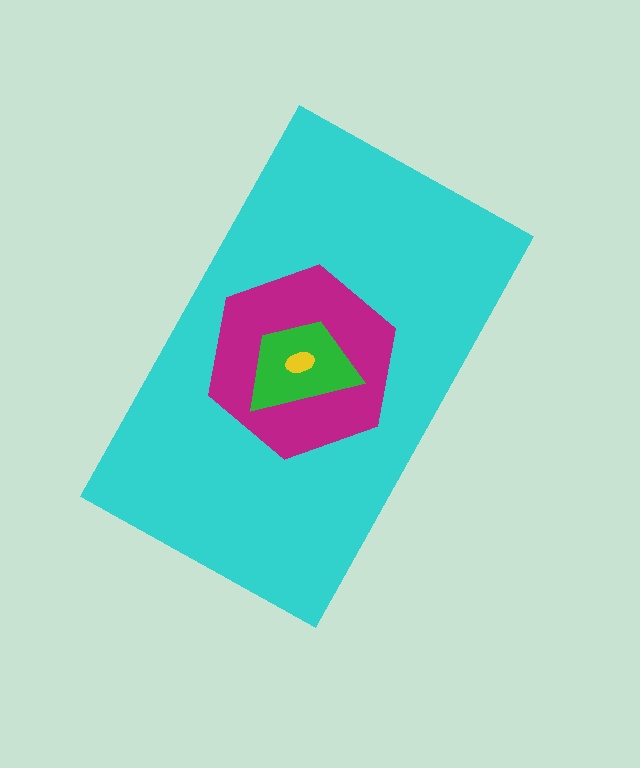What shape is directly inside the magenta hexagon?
The green trapezoid.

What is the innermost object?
The yellow ellipse.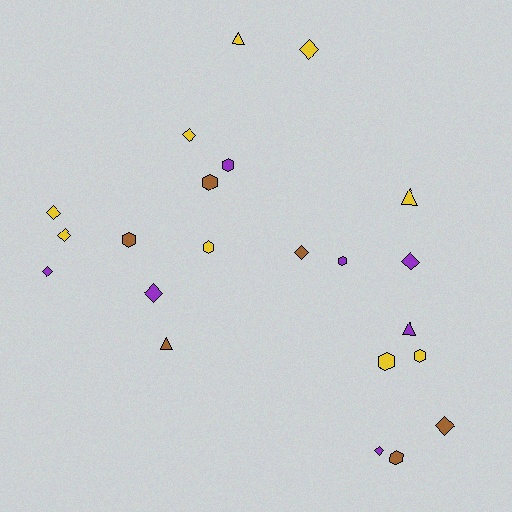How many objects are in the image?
There are 22 objects.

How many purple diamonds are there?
There are 4 purple diamonds.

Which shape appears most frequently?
Diamond, with 10 objects.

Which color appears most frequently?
Yellow, with 9 objects.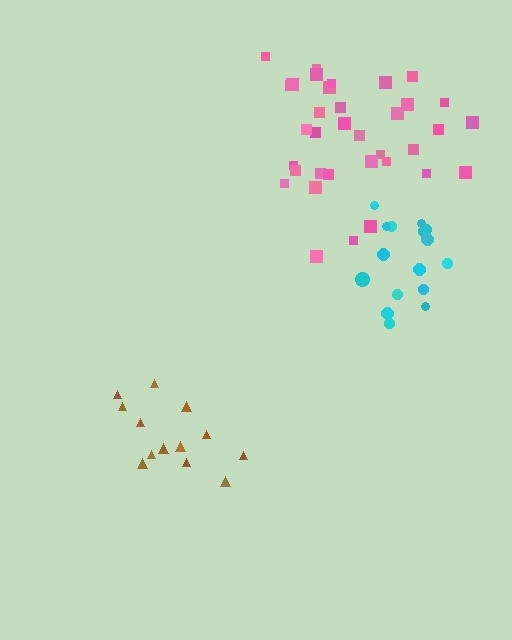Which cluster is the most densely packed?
Cyan.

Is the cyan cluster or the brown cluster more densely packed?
Cyan.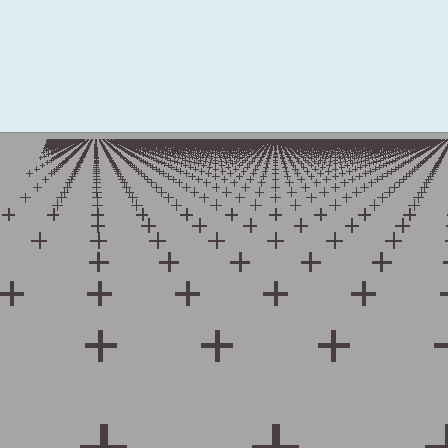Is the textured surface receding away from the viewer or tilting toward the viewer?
The surface is receding away from the viewer. Texture elements get smaller and denser toward the top.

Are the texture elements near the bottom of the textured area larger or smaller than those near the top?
Larger. Near the bottom, elements are closer to the viewer and appear at a bigger on-screen size.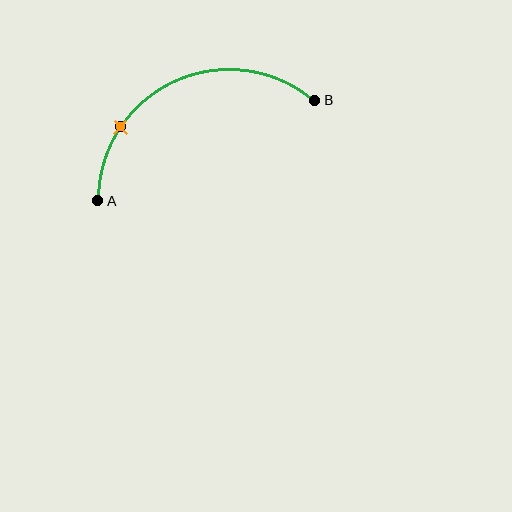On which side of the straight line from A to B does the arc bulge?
The arc bulges above the straight line connecting A and B.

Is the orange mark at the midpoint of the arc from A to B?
No. The orange mark lies on the arc but is closer to endpoint A. The arc midpoint would be at the point on the curve equidistant along the arc from both A and B.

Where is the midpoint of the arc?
The arc midpoint is the point on the curve farthest from the straight line joining A and B. It sits above that line.